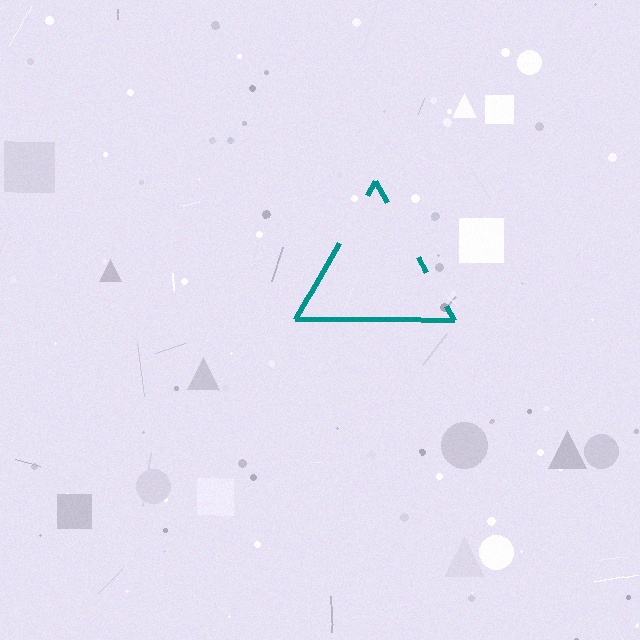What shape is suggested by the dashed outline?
The dashed outline suggests a triangle.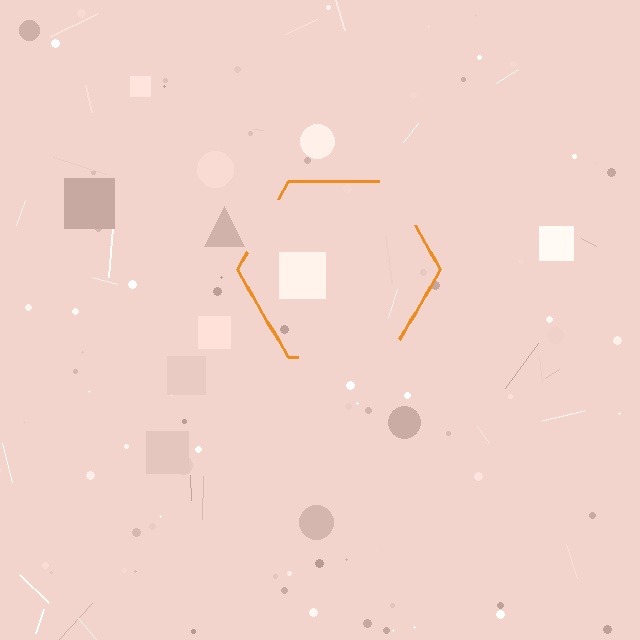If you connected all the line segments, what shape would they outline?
They would outline a hexagon.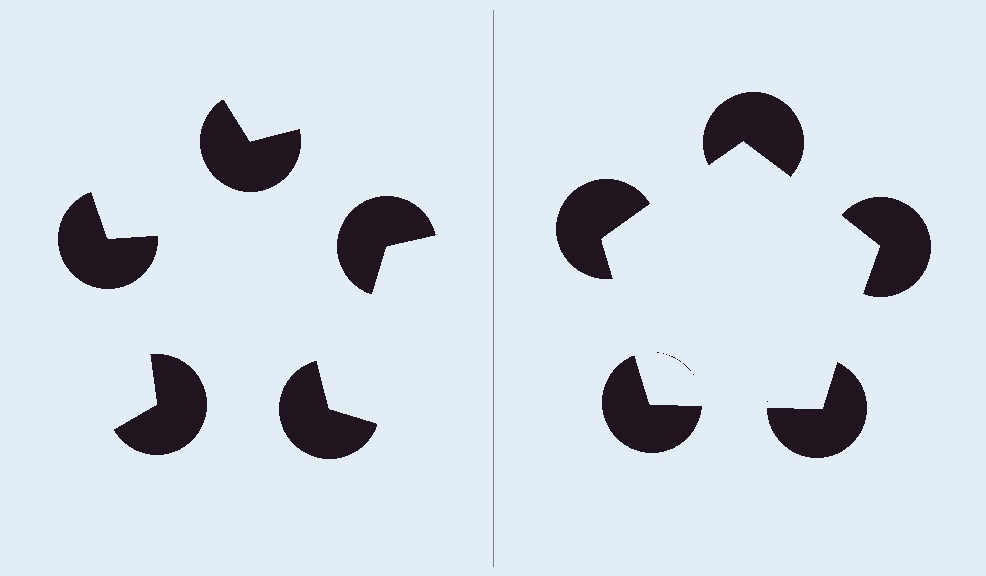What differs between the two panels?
The pac-man discs are positioned identically on both sides; only the wedge orientations differ. On the right they align to a pentagon; on the left they are misaligned.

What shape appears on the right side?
An illusory pentagon.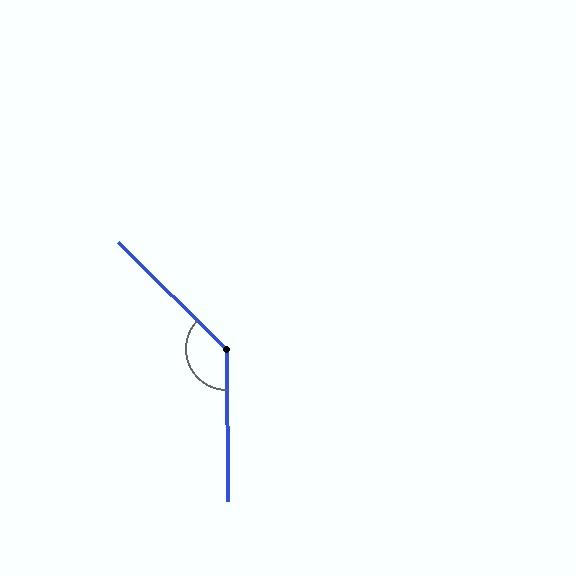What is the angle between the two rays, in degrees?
Approximately 135 degrees.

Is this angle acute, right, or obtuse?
It is obtuse.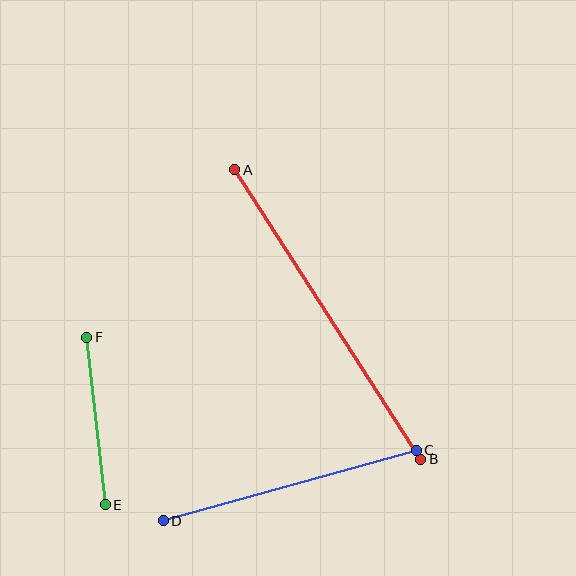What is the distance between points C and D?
The distance is approximately 262 pixels.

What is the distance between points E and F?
The distance is approximately 168 pixels.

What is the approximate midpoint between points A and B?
The midpoint is at approximately (328, 315) pixels.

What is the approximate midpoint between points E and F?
The midpoint is at approximately (96, 421) pixels.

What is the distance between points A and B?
The distance is approximately 344 pixels.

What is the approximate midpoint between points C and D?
The midpoint is at approximately (290, 485) pixels.